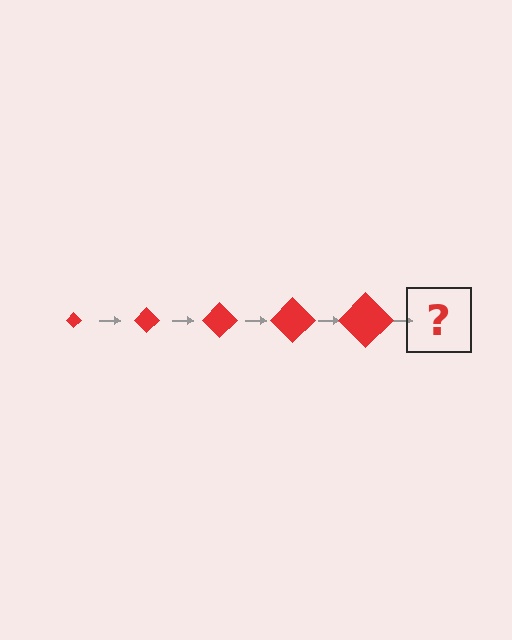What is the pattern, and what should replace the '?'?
The pattern is that the diamond gets progressively larger each step. The '?' should be a red diamond, larger than the previous one.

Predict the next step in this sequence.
The next step is a red diamond, larger than the previous one.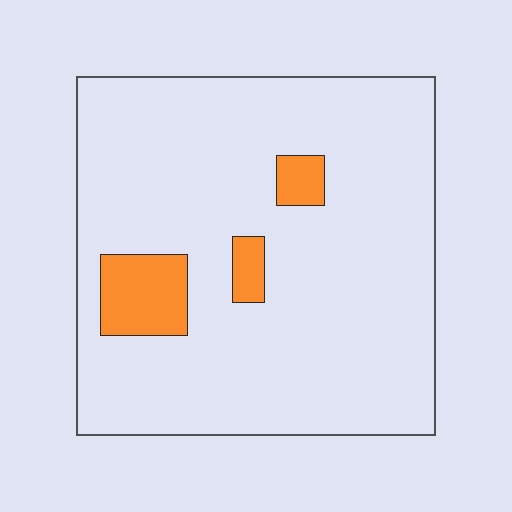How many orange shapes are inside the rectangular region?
3.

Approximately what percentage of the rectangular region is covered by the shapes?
Approximately 10%.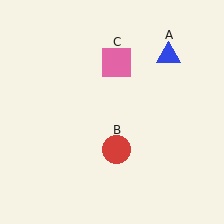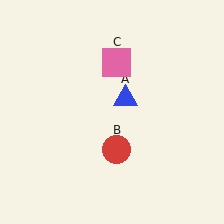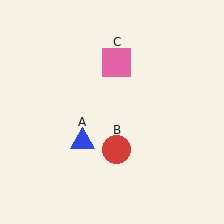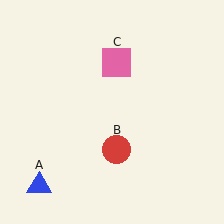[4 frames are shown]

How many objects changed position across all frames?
1 object changed position: blue triangle (object A).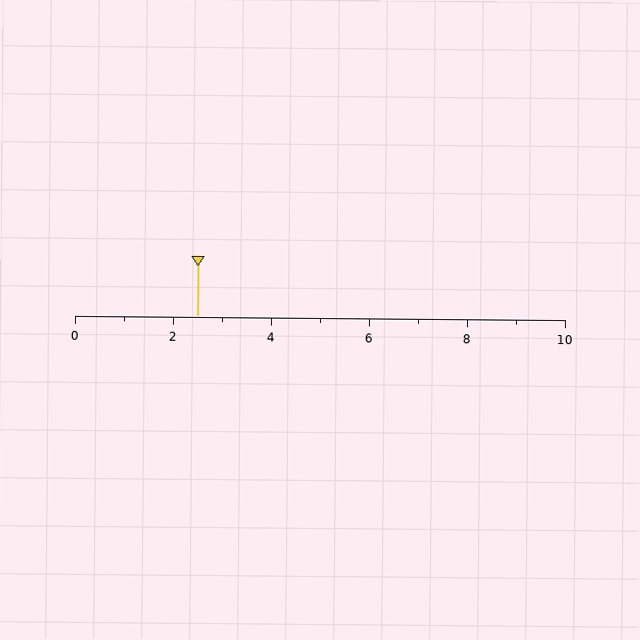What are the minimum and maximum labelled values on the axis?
The axis runs from 0 to 10.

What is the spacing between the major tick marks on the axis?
The major ticks are spaced 2 apart.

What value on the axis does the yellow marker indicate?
The marker indicates approximately 2.5.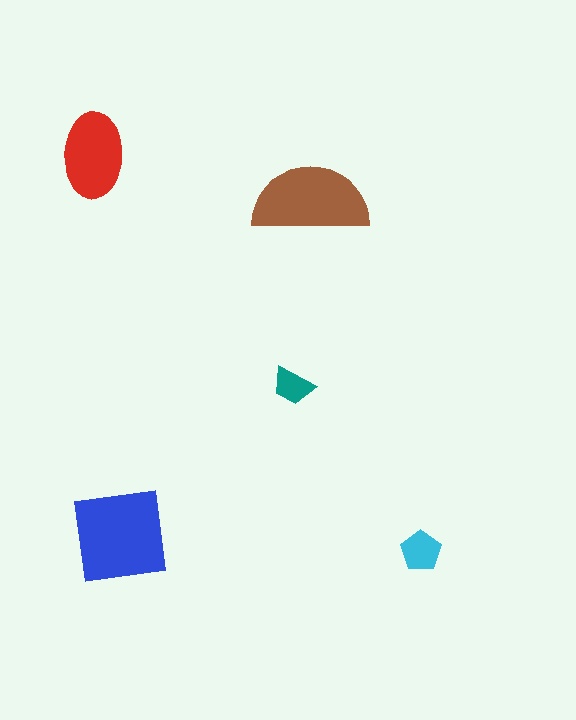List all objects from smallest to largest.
The teal trapezoid, the cyan pentagon, the red ellipse, the brown semicircle, the blue square.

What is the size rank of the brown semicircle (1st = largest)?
2nd.